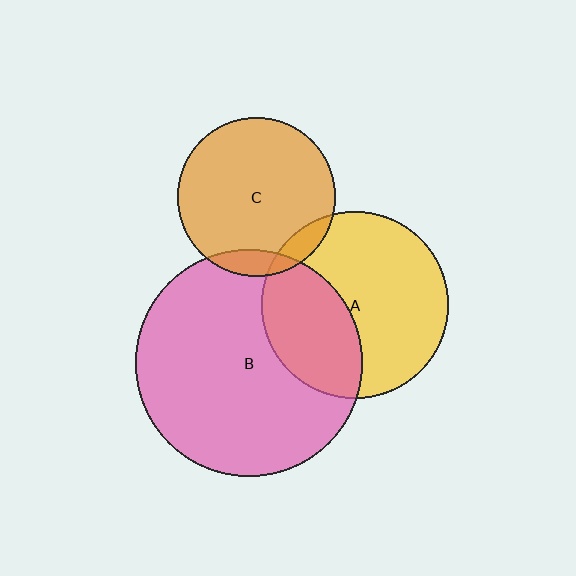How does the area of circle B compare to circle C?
Approximately 2.0 times.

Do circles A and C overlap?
Yes.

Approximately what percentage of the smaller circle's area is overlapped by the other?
Approximately 10%.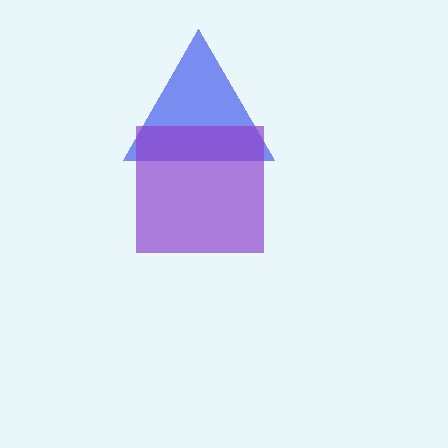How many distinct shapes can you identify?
There are 2 distinct shapes: a blue triangle, a purple square.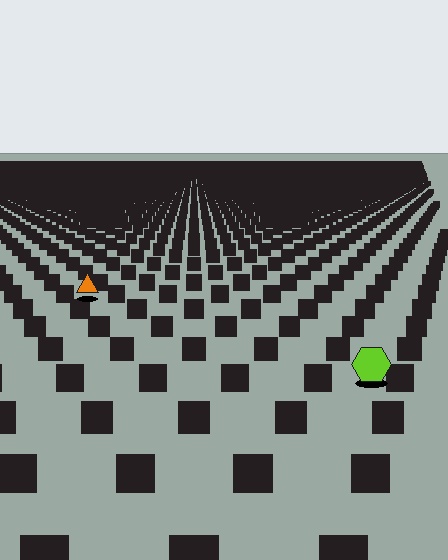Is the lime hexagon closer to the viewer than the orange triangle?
Yes. The lime hexagon is closer — you can tell from the texture gradient: the ground texture is coarser near it.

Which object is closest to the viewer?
The lime hexagon is closest. The texture marks near it are larger and more spread out.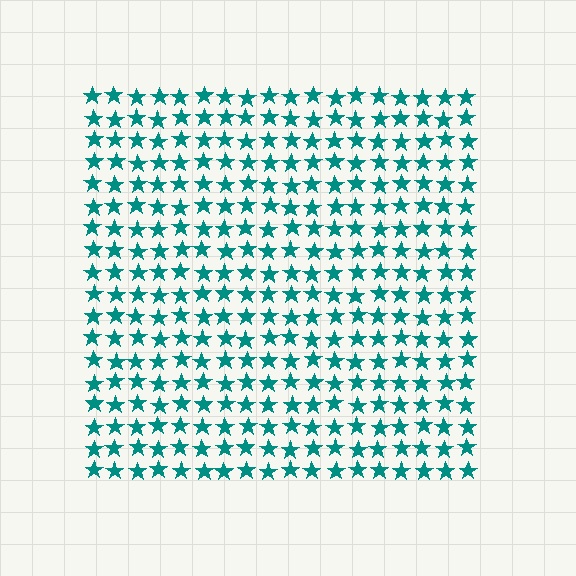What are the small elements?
The small elements are stars.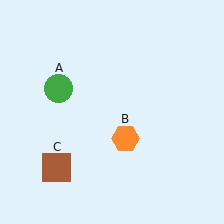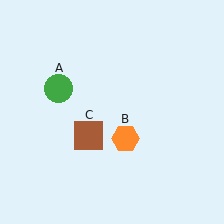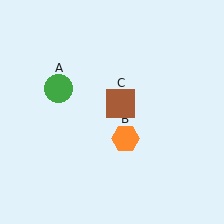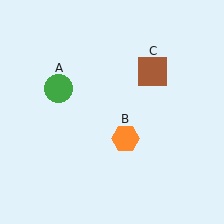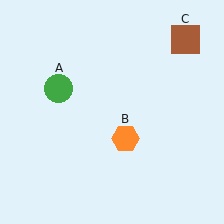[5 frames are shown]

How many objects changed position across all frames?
1 object changed position: brown square (object C).